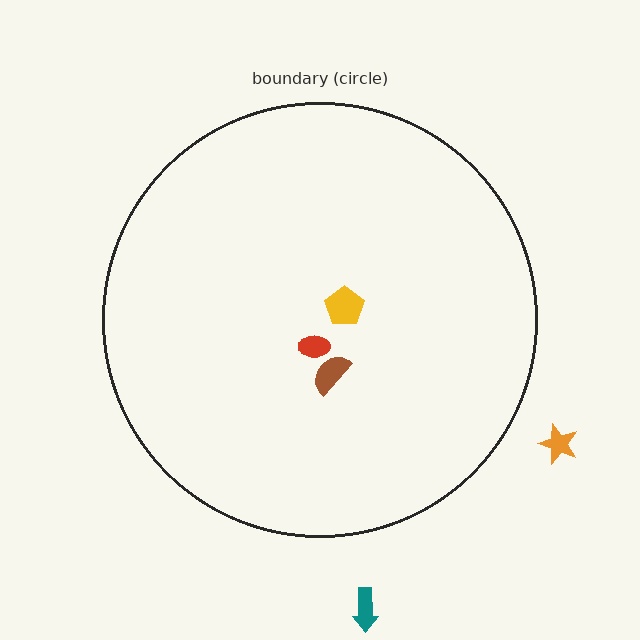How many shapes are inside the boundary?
3 inside, 2 outside.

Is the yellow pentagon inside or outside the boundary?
Inside.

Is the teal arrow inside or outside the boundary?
Outside.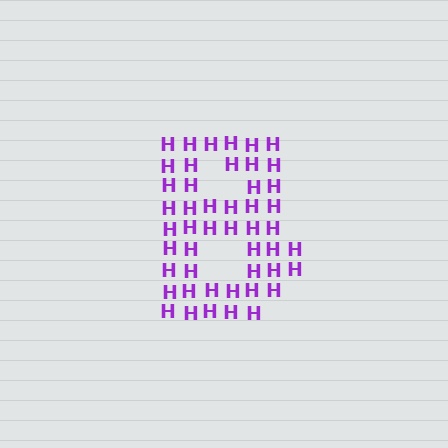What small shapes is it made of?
It is made of small letter H's.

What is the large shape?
The large shape is the letter B.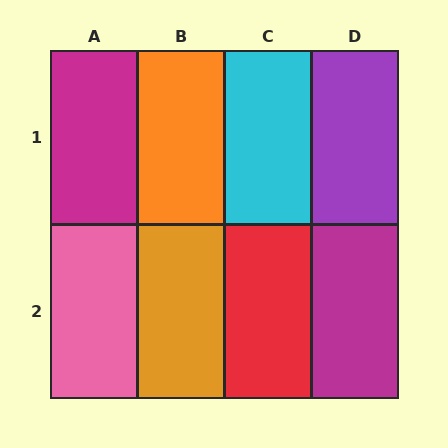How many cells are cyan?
1 cell is cyan.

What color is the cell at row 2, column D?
Magenta.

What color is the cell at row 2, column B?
Orange.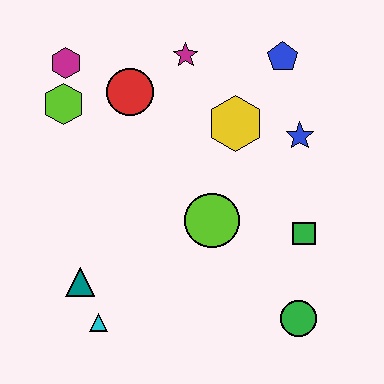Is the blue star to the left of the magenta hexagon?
No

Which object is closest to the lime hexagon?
The magenta hexagon is closest to the lime hexagon.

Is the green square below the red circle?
Yes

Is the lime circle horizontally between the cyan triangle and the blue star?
Yes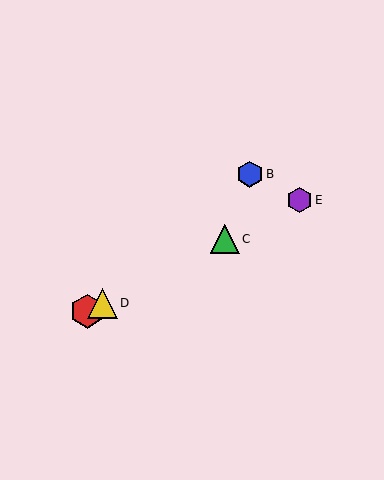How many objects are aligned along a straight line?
4 objects (A, C, D, E) are aligned along a straight line.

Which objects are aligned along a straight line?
Objects A, C, D, E are aligned along a straight line.